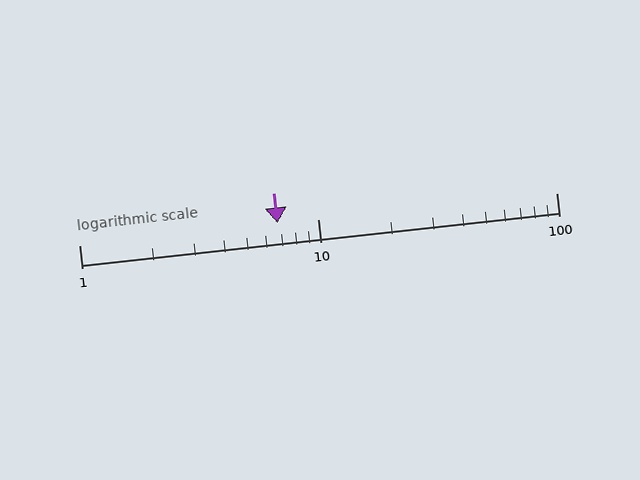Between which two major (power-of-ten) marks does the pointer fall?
The pointer is between 1 and 10.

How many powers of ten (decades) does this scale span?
The scale spans 2 decades, from 1 to 100.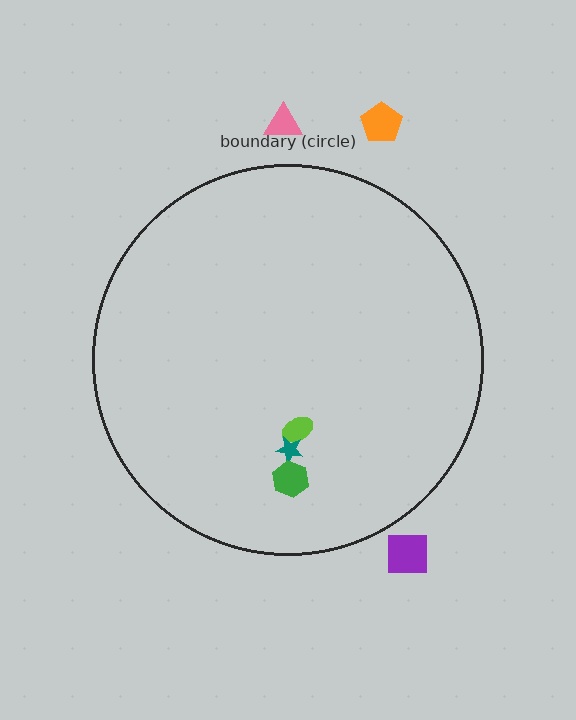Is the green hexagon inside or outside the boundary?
Inside.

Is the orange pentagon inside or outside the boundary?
Outside.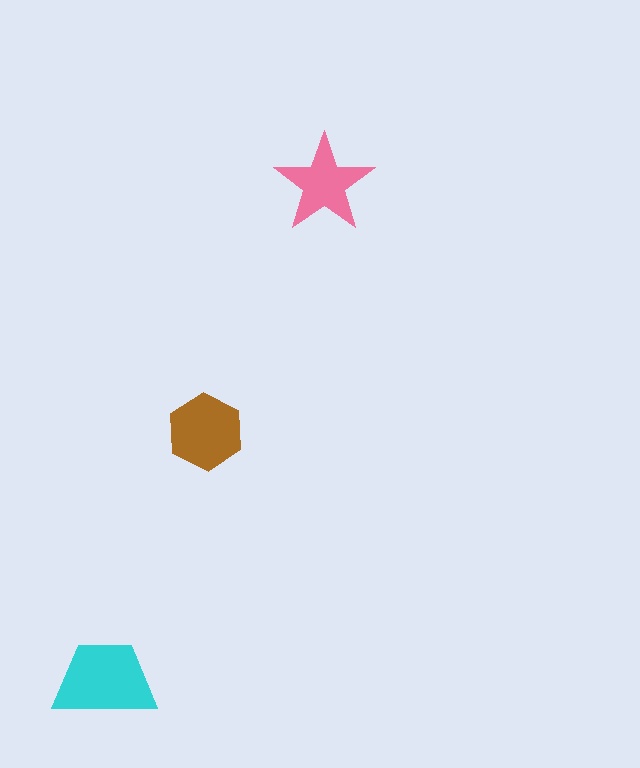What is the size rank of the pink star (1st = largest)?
3rd.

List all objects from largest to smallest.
The cyan trapezoid, the brown hexagon, the pink star.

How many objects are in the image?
There are 3 objects in the image.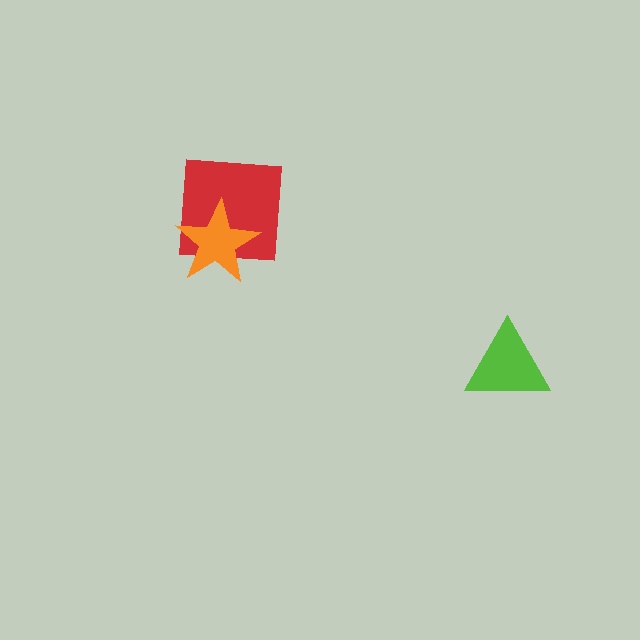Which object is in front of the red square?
The orange star is in front of the red square.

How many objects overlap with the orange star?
1 object overlaps with the orange star.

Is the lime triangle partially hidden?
No, no other shape covers it.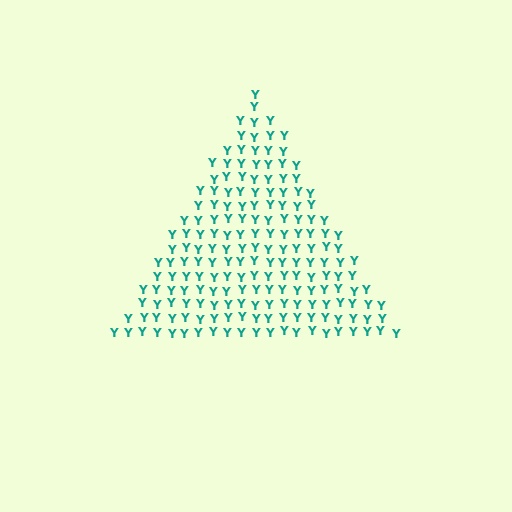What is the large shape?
The large shape is a triangle.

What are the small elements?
The small elements are letter Y's.